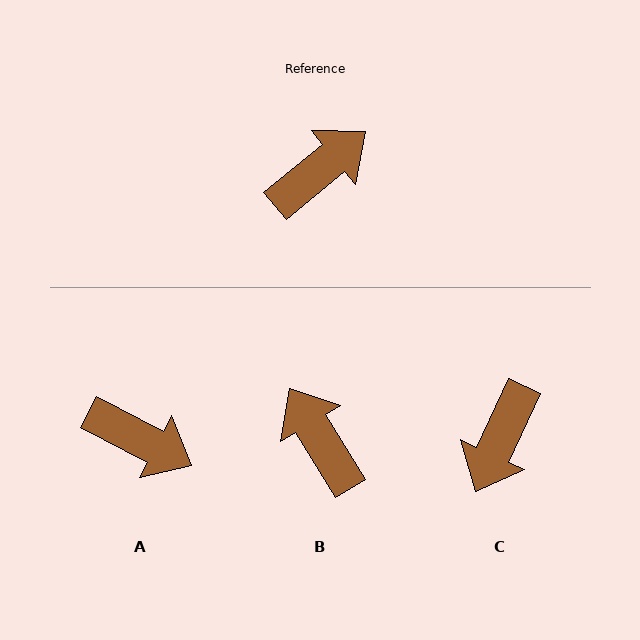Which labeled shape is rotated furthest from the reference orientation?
C, about 154 degrees away.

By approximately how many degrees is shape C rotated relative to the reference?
Approximately 154 degrees clockwise.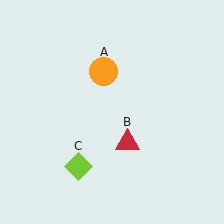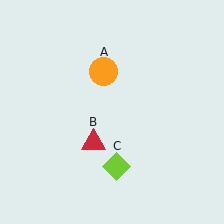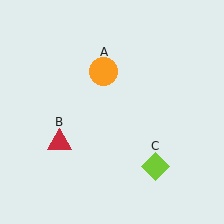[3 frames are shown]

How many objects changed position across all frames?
2 objects changed position: red triangle (object B), lime diamond (object C).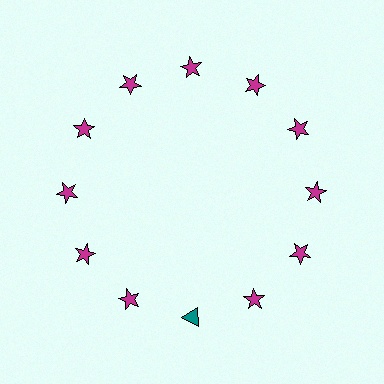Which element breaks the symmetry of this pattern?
The teal triangle at roughly the 6 o'clock position breaks the symmetry. All other shapes are magenta stars.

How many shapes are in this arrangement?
There are 12 shapes arranged in a ring pattern.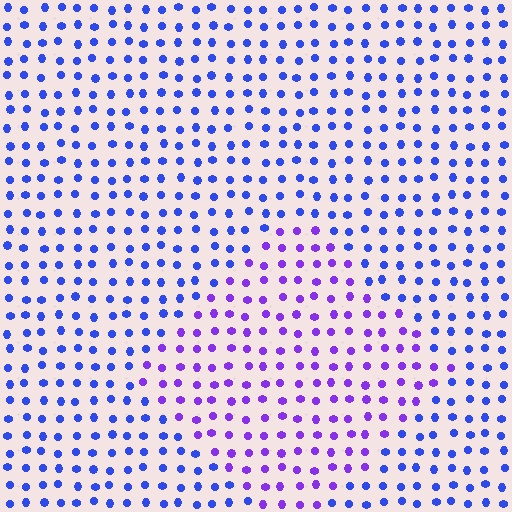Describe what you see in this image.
The image is filled with small blue elements in a uniform arrangement. A diamond-shaped region is visible where the elements are tinted to a slightly different hue, forming a subtle color boundary.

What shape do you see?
I see a diamond.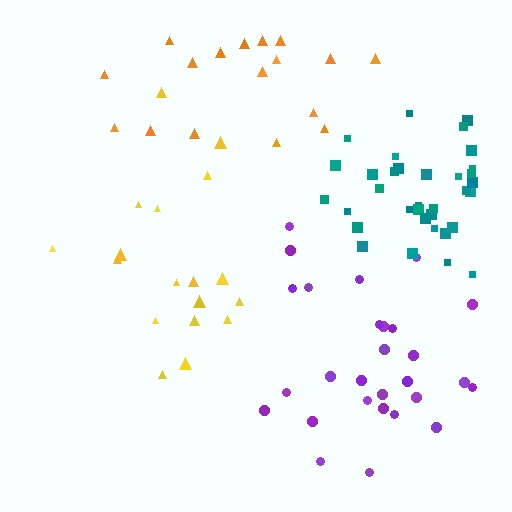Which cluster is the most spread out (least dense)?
Orange.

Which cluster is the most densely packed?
Teal.